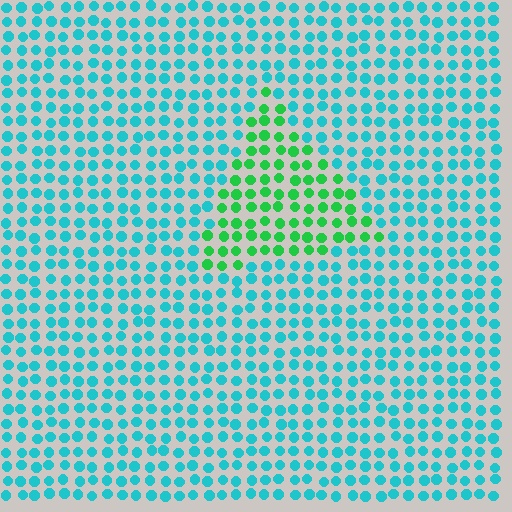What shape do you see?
I see a triangle.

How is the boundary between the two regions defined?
The boundary is defined purely by a slight shift in hue (about 49 degrees). Spacing, size, and orientation are identical on both sides.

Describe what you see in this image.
The image is filled with small cyan elements in a uniform arrangement. A triangle-shaped region is visible where the elements are tinted to a slightly different hue, forming a subtle color boundary.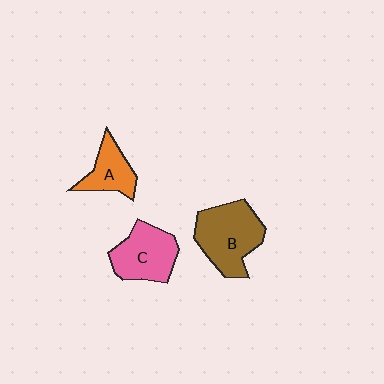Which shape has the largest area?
Shape B (brown).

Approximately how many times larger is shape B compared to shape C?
Approximately 1.2 times.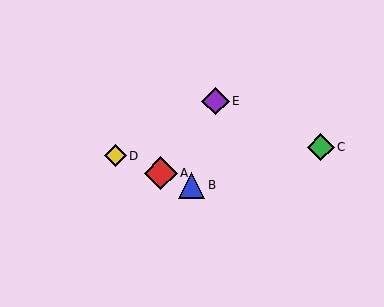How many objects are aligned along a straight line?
3 objects (A, B, D) are aligned along a straight line.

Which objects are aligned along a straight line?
Objects A, B, D are aligned along a straight line.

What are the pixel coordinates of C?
Object C is at (321, 147).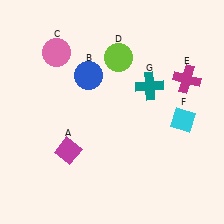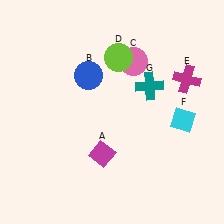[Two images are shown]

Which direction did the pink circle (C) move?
The pink circle (C) moved right.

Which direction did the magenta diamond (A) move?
The magenta diamond (A) moved right.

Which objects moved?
The objects that moved are: the magenta diamond (A), the pink circle (C).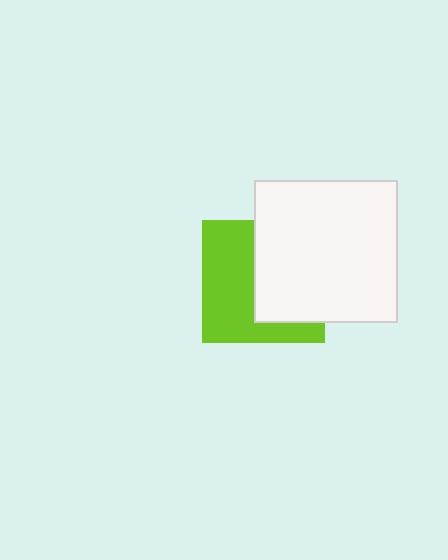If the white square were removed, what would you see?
You would see the complete lime square.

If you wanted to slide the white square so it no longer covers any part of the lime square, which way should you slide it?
Slide it right — that is the most direct way to separate the two shapes.